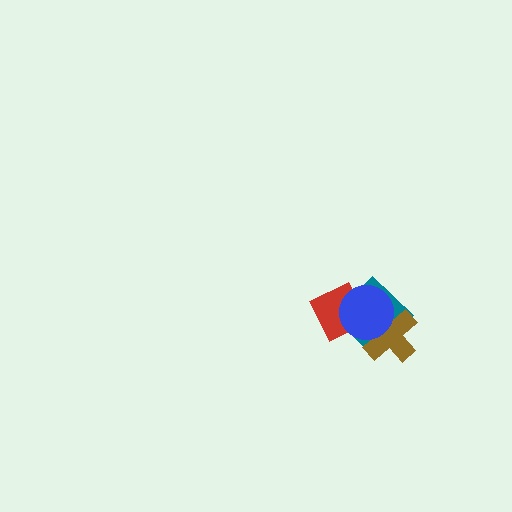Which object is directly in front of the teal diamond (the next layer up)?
The brown cross is directly in front of the teal diamond.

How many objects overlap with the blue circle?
3 objects overlap with the blue circle.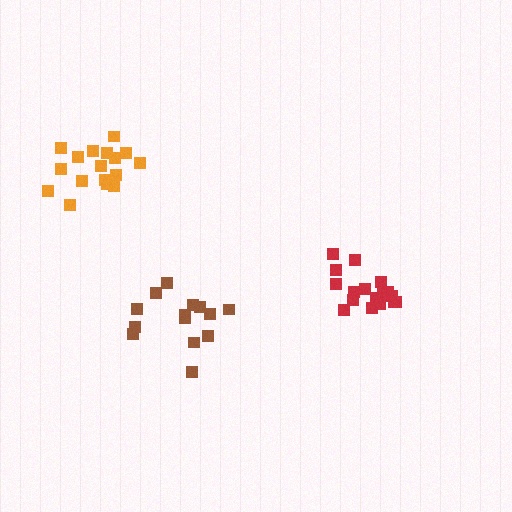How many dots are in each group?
Group 1: 15 dots, Group 2: 17 dots, Group 3: 17 dots (49 total).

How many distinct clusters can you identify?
There are 3 distinct clusters.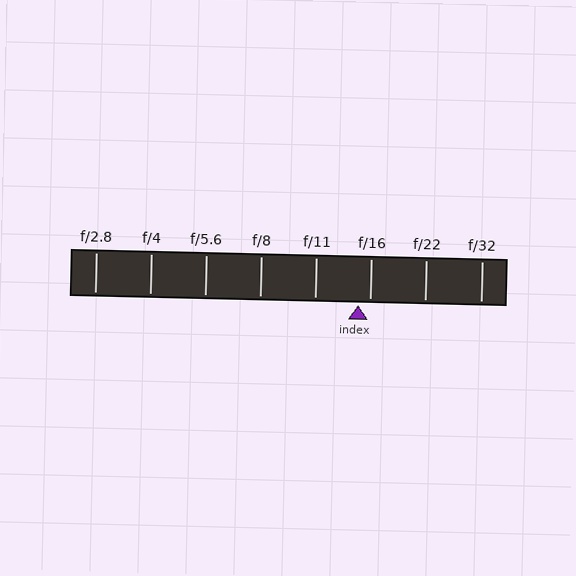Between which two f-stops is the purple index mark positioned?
The index mark is between f/11 and f/16.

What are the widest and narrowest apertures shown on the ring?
The widest aperture shown is f/2.8 and the narrowest is f/32.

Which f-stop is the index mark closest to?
The index mark is closest to f/16.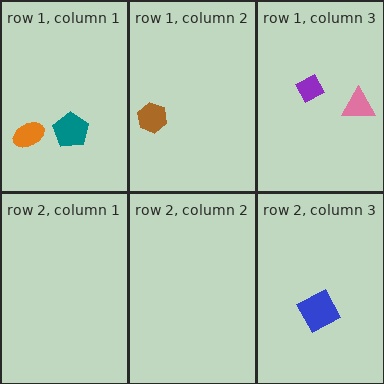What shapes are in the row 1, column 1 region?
The teal pentagon, the orange ellipse.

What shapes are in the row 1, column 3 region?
The purple diamond, the pink triangle.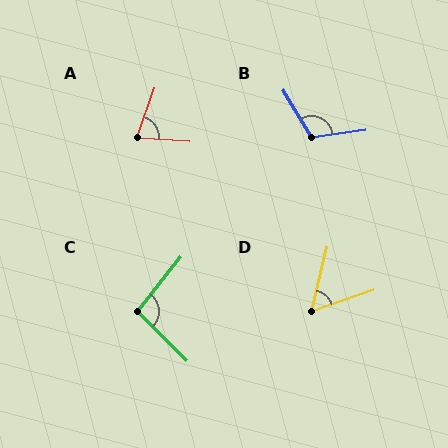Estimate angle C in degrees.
Approximately 96 degrees.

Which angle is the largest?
B, at approximately 113 degrees.